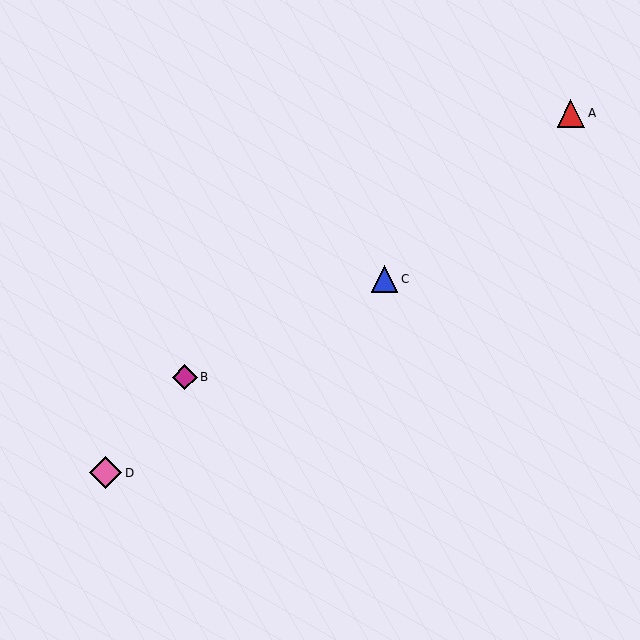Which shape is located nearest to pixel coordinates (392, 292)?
The blue triangle (labeled C) at (385, 279) is nearest to that location.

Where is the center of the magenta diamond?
The center of the magenta diamond is at (185, 377).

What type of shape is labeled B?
Shape B is a magenta diamond.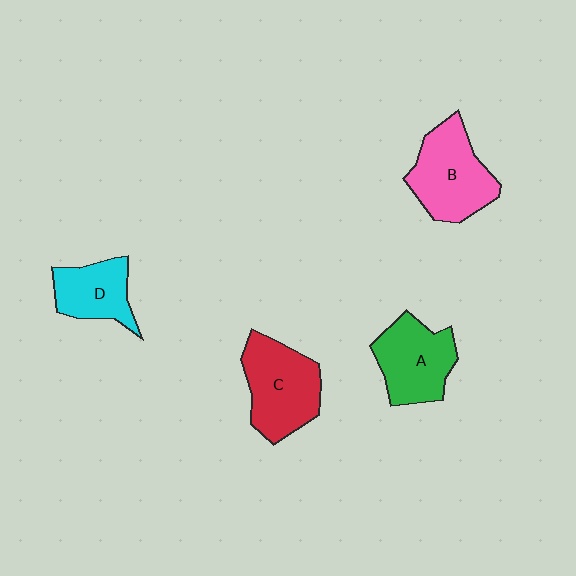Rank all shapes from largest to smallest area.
From largest to smallest: C (red), B (pink), A (green), D (cyan).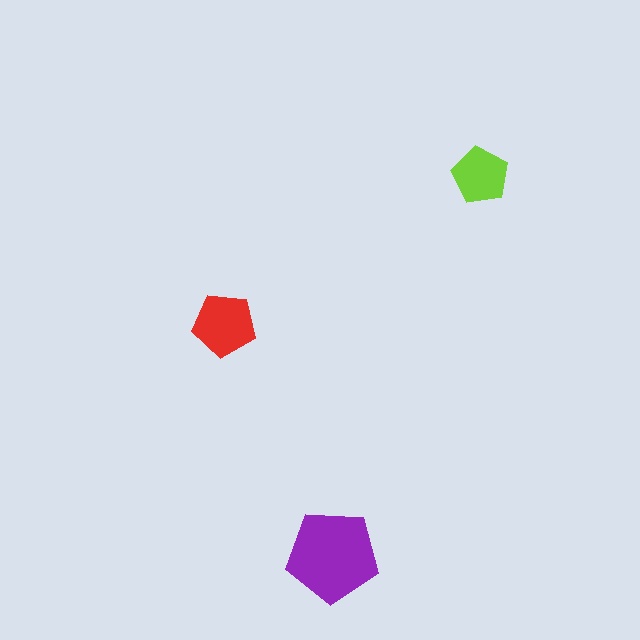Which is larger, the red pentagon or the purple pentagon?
The purple one.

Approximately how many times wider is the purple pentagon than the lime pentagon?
About 1.5 times wider.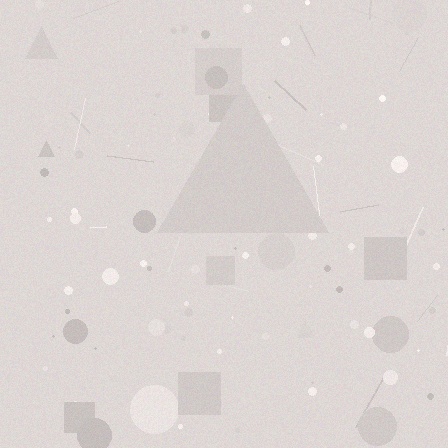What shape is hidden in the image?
A triangle is hidden in the image.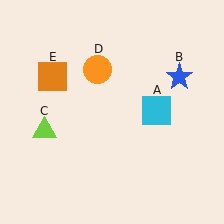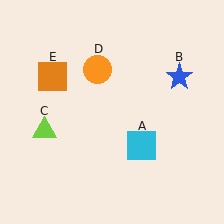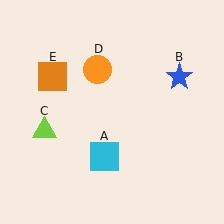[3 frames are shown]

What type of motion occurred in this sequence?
The cyan square (object A) rotated clockwise around the center of the scene.